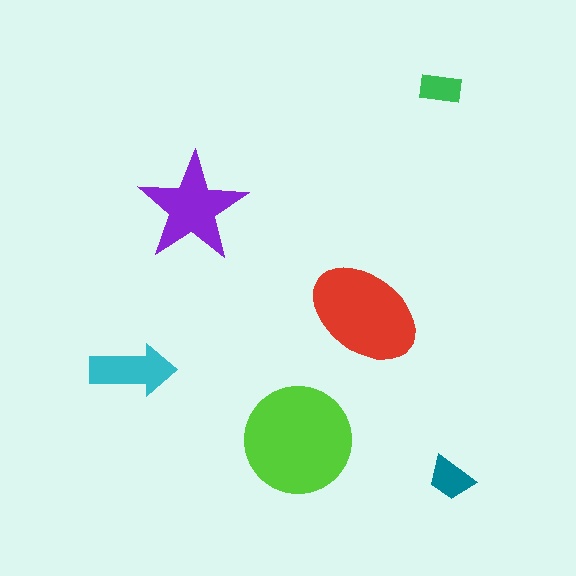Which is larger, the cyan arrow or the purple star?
The purple star.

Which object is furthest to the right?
The teal trapezoid is rightmost.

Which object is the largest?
The lime circle.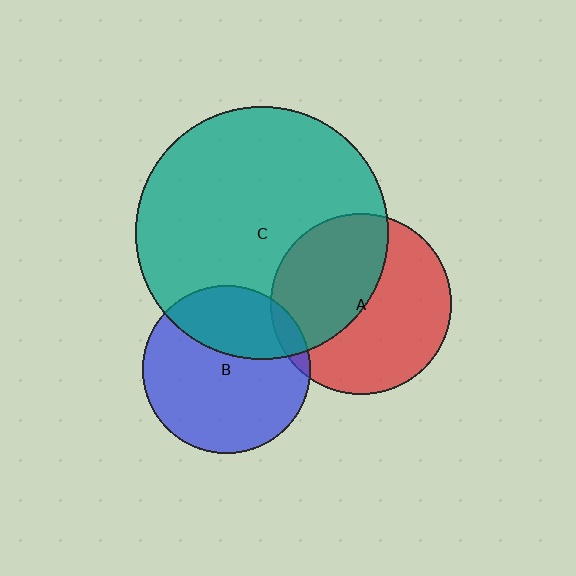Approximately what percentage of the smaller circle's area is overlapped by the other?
Approximately 35%.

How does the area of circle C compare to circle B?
Approximately 2.3 times.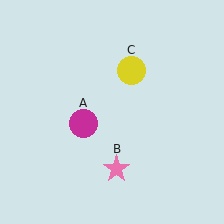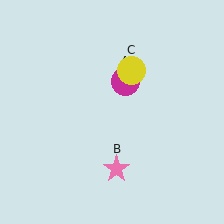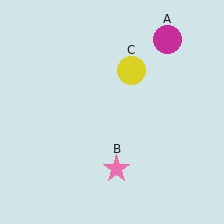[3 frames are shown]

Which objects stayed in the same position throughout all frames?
Pink star (object B) and yellow circle (object C) remained stationary.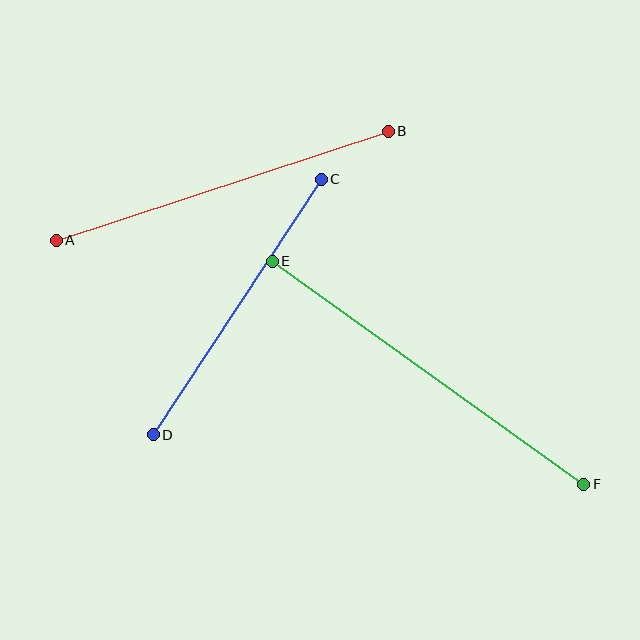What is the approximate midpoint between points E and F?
The midpoint is at approximately (428, 373) pixels.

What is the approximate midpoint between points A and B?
The midpoint is at approximately (222, 186) pixels.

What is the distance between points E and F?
The distance is approximately 383 pixels.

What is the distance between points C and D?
The distance is approximately 306 pixels.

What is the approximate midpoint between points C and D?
The midpoint is at approximately (237, 307) pixels.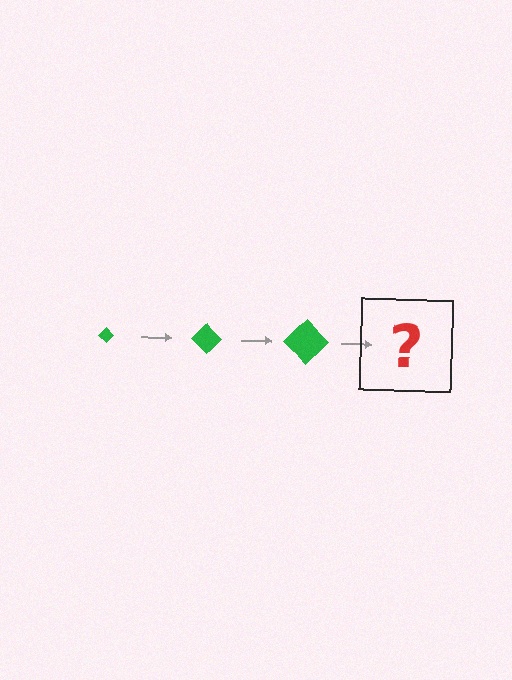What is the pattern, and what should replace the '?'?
The pattern is that the diamond gets progressively larger each step. The '?' should be a green diamond, larger than the previous one.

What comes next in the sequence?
The next element should be a green diamond, larger than the previous one.